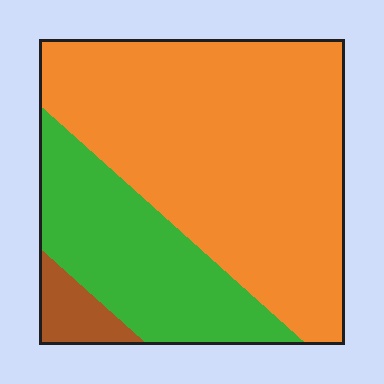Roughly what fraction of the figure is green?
Green covers roughly 30% of the figure.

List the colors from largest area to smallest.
From largest to smallest: orange, green, brown.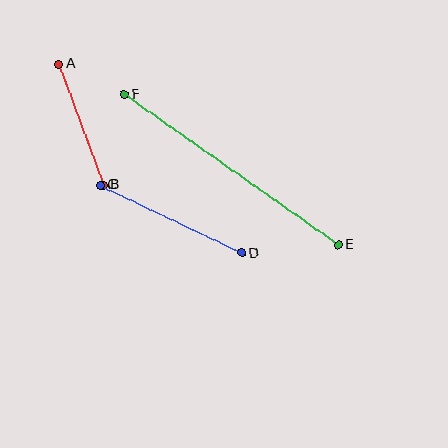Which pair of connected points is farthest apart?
Points E and F are farthest apart.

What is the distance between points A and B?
The distance is approximately 129 pixels.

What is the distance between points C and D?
The distance is approximately 157 pixels.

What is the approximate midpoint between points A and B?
The midpoint is at approximately (81, 125) pixels.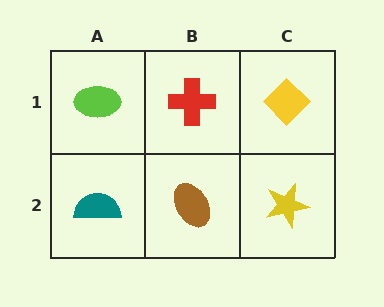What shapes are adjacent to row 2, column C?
A yellow diamond (row 1, column C), a brown ellipse (row 2, column B).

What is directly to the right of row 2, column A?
A brown ellipse.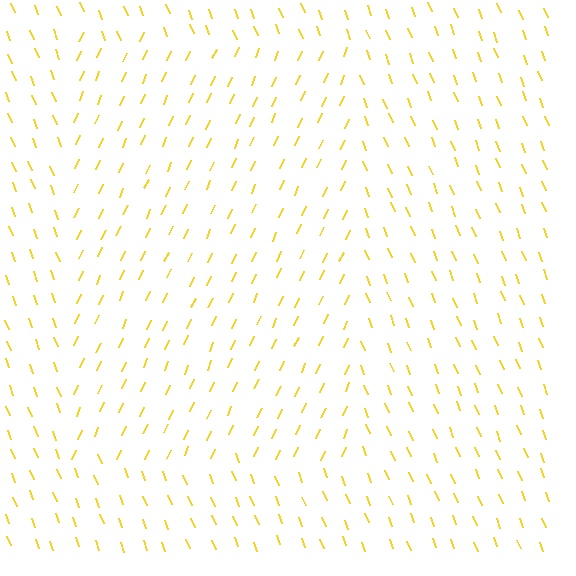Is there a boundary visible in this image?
Yes, there is a texture boundary formed by a change in line orientation.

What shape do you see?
I see a rectangle.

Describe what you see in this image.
The image is filled with small yellow line segments. A rectangle region in the image has lines oriented differently from the surrounding lines, creating a visible texture boundary.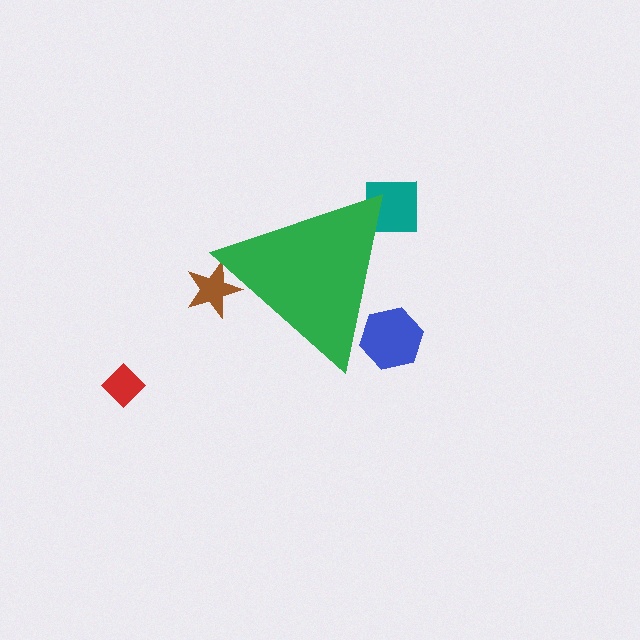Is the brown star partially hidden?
Yes, the brown star is partially hidden behind the green triangle.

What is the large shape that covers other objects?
A green triangle.